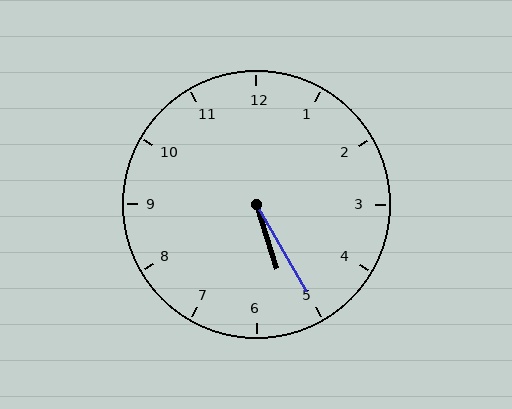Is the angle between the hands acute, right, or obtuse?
It is acute.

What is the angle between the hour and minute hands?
Approximately 12 degrees.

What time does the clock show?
5:25.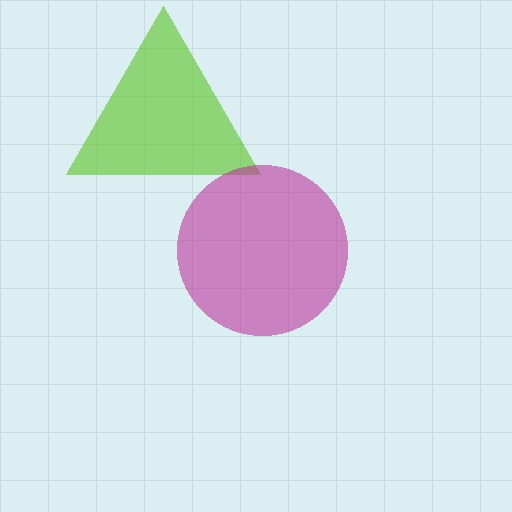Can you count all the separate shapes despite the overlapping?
Yes, there are 2 separate shapes.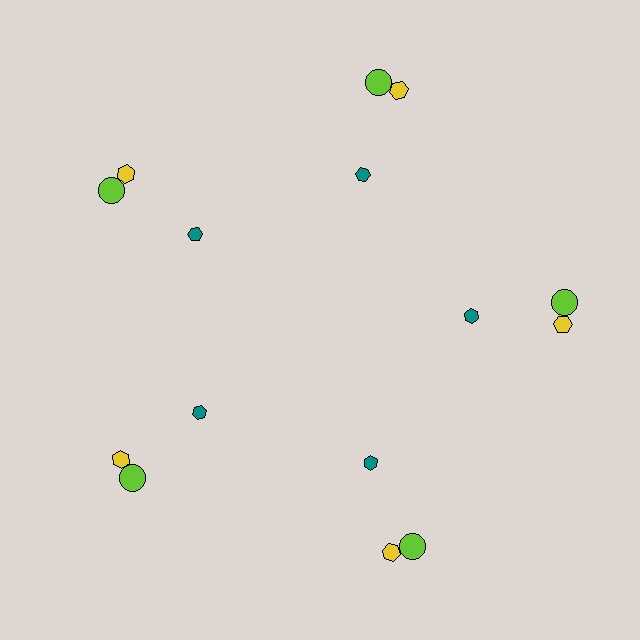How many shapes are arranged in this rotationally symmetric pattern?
There are 15 shapes, arranged in 5 groups of 3.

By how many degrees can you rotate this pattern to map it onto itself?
The pattern maps onto itself every 72 degrees of rotation.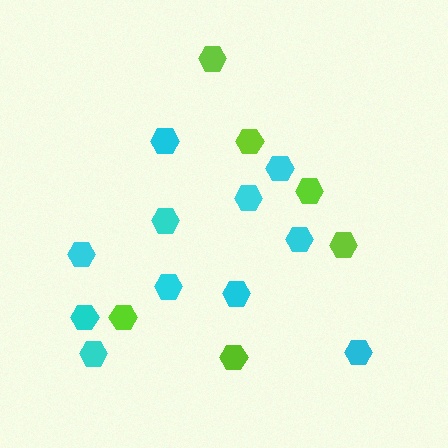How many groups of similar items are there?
There are 2 groups: one group of cyan hexagons (11) and one group of lime hexagons (6).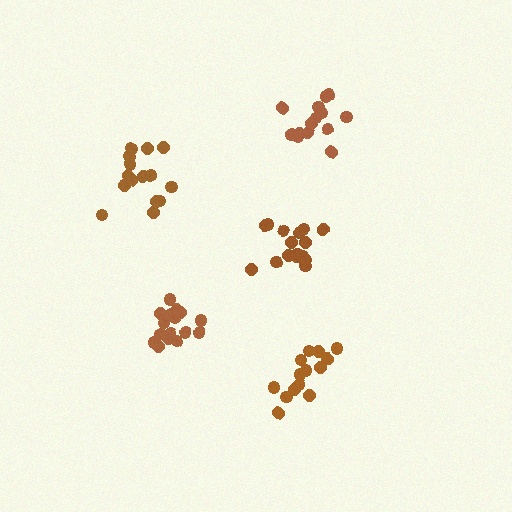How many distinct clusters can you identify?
There are 5 distinct clusters.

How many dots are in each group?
Group 1: 17 dots, Group 2: 14 dots, Group 3: 16 dots, Group 4: 16 dots, Group 5: 14 dots (77 total).